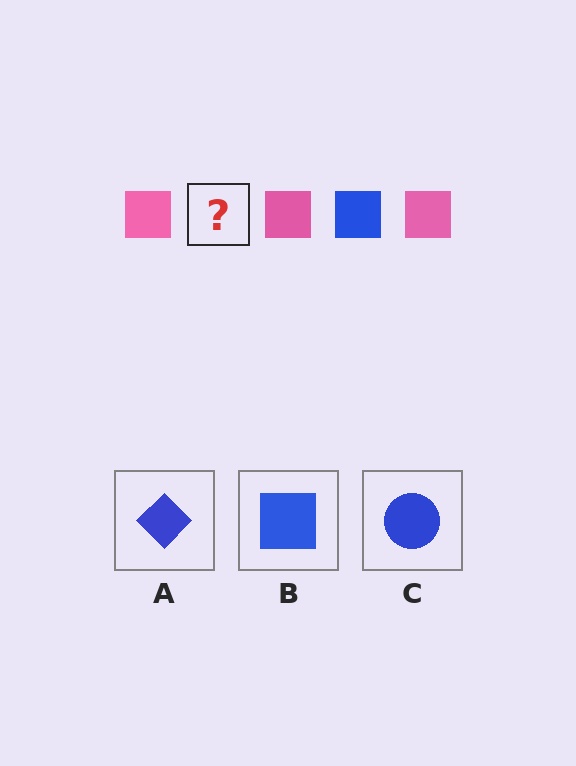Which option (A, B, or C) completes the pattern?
B.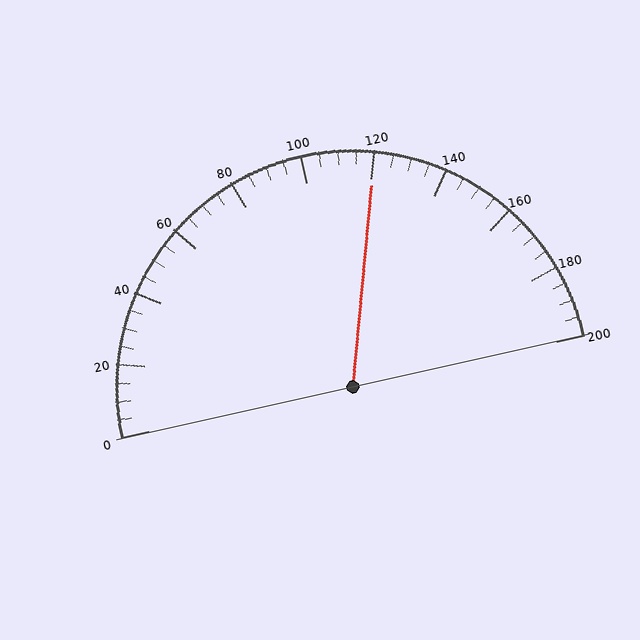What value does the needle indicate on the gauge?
The needle indicates approximately 120.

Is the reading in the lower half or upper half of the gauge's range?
The reading is in the upper half of the range (0 to 200).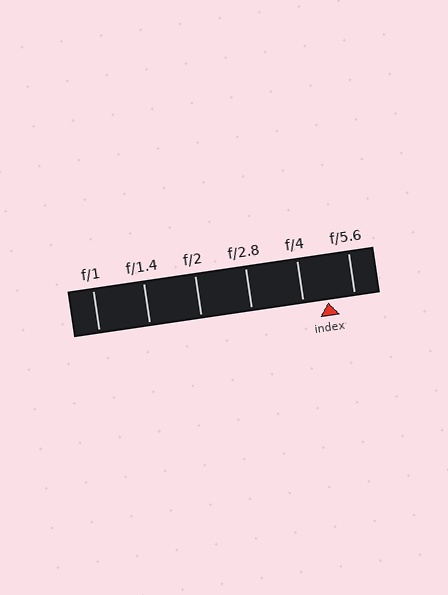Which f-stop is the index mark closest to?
The index mark is closest to f/4.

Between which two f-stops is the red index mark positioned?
The index mark is between f/4 and f/5.6.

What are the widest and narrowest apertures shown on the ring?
The widest aperture shown is f/1 and the narrowest is f/5.6.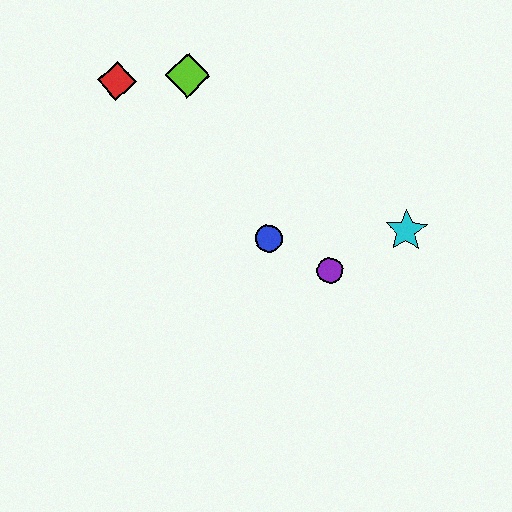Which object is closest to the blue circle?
The purple circle is closest to the blue circle.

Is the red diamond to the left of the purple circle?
Yes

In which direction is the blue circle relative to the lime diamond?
The blue circle is below the lime diamond.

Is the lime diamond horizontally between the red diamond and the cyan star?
Yes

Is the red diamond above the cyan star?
Yes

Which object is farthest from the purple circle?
The red diamond is farthest from the purple circle.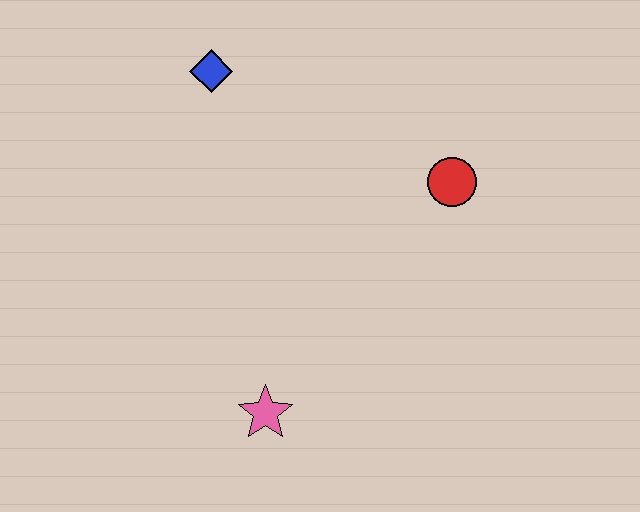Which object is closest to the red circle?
The blue diamond is closest to the red circle.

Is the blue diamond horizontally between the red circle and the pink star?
No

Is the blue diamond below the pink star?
No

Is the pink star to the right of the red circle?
No